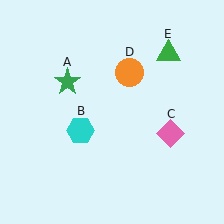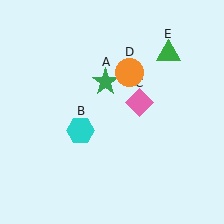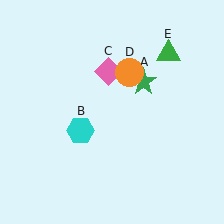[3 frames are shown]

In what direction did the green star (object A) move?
The green star (object A) moved right.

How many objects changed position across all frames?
2 objects changed position: green star (object A), pink diamond (object C).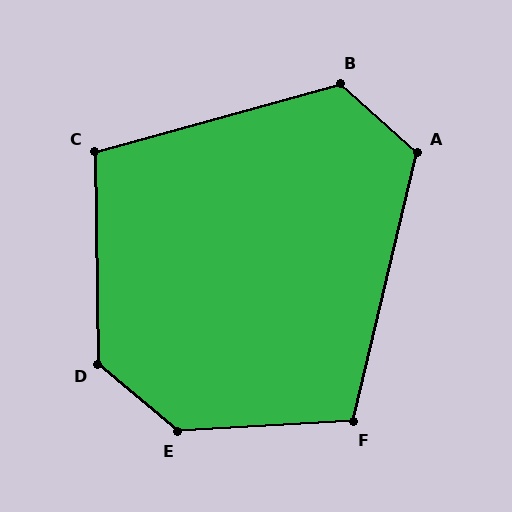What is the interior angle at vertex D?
Approximately 131 degrees (obtuse).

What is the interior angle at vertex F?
Approximately 107 degrees (obtuse).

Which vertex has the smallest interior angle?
C, at approximately 105 degrees.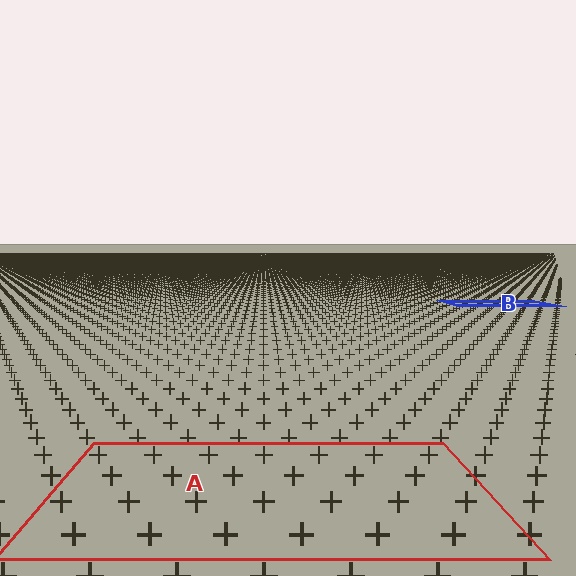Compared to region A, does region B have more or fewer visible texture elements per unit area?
Region B has more texture elements per unit area — they are packed more densely because it is farther away.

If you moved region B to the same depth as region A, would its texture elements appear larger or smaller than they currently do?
They would appear larger. At a closer depth, the same texture elements are projected at a bigger on-screen size.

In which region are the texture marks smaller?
The texture marks are smaller in region B, because it is farther away.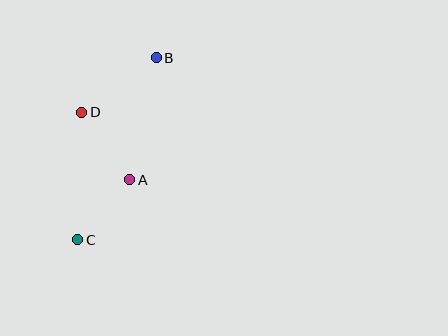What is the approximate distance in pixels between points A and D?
The distance between A and D is approximately 83 pixels.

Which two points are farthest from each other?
Points B and C are farthest from each other.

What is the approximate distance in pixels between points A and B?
The distance between A and B is approximately 125 pixels.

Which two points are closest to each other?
Points A and C are closest to each other.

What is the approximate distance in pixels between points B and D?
The distance between B and D is approximately 92 pixels.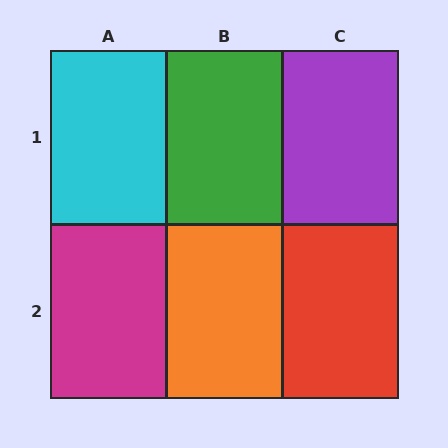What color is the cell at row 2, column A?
Magenta.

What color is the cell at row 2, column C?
Red.